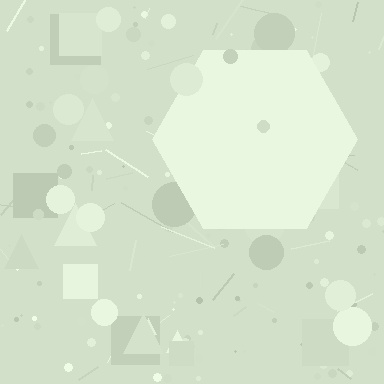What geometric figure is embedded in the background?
A hexagon is embedded in the background.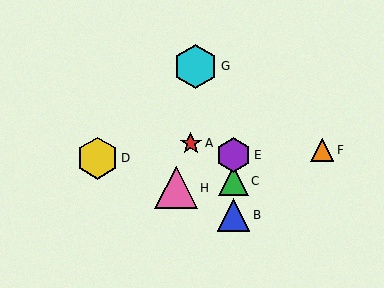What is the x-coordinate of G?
Object G is at x≈196.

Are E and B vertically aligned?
Yes, both are at x≈234.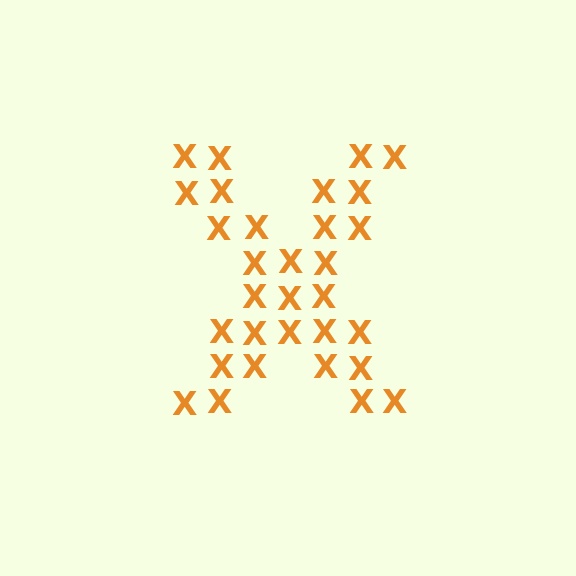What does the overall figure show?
The overall figure shows the letter X.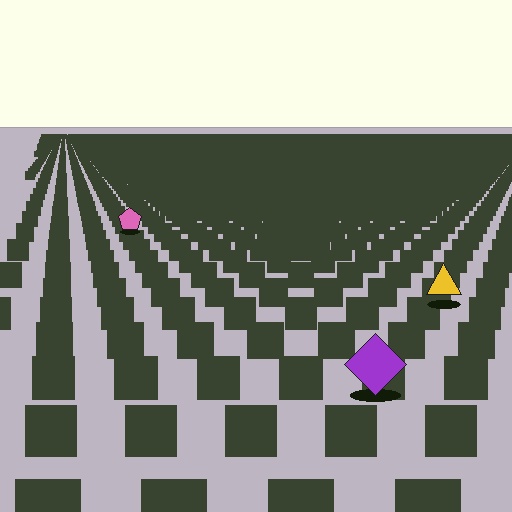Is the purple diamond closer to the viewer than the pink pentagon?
Yes. The purple diamond is closer — you can tell from the texture gradient: the ground texture is coarser near it.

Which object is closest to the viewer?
The purple diamond is closest. The texture marks near it are larger and more spread out.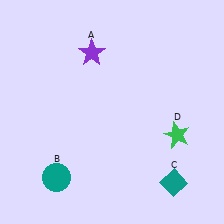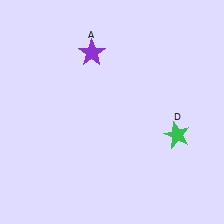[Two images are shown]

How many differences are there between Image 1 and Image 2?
There are 2 differences between the two images.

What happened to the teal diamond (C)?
The teal diamond (C) was removed in Image 2. It was in the bottom-right area of Image 1.